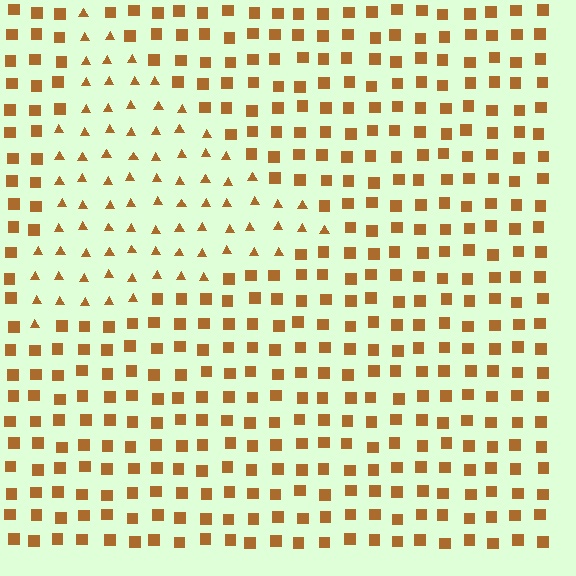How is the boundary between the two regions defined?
The boundary is defined by a change in element shape: triangles inside vs. squares outside. All elements share the same color and spacing.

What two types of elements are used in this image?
The image uses triangles inside the triangle region and squares outside it.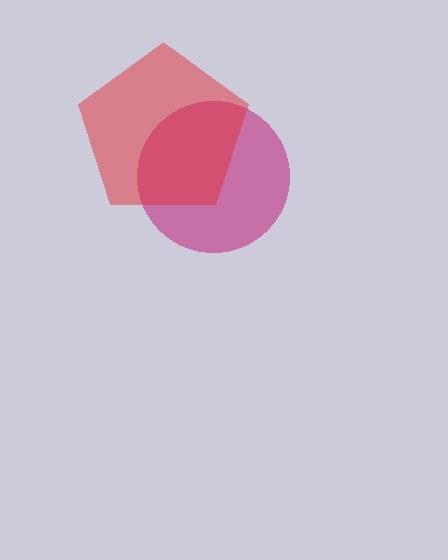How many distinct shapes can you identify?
There are 2 distinct shapes: a magenta circle, a red pentagon.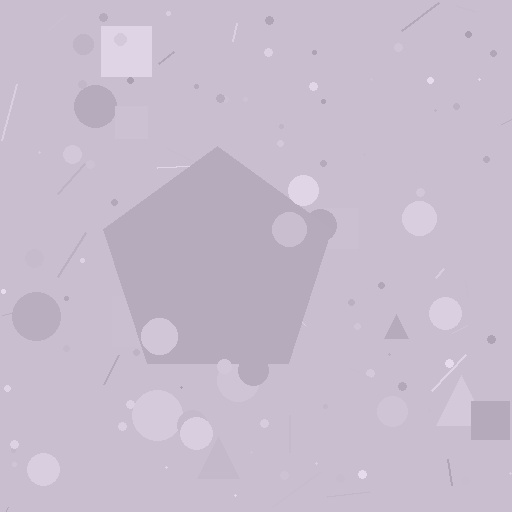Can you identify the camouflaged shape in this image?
The camouflaged shape is a pentagon.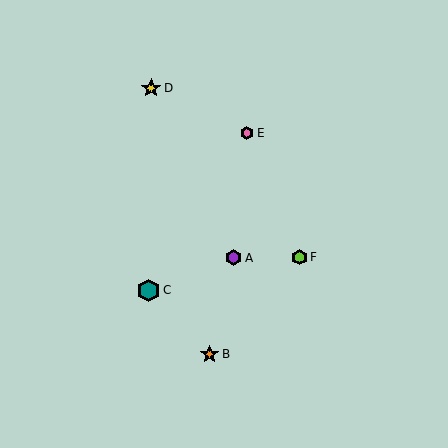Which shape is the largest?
The teal hexagon (labeled C) is the largest.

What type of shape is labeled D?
Shape D is a yellow star.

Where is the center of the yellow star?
The center of the yellow star is at (151, 88).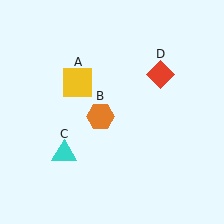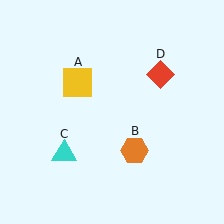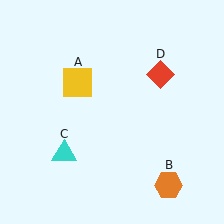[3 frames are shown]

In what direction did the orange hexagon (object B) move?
The orange hexagon (object B) moved down and to the right.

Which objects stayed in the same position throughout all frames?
Yellow square (object A) and cyan triangle (object C) and red diamond (object D) remained stationary.